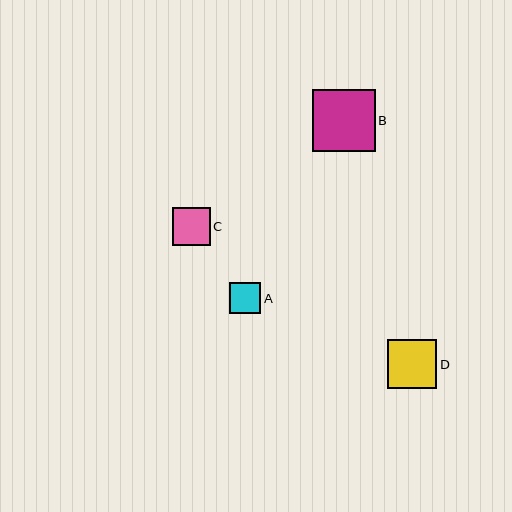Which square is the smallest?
Square A is the smallest with a size of approximately 31 pixels.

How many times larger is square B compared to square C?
Square B is approximately 1.7 times the size of square C.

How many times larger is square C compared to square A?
Square C is approximately 1.2 times the size of square A.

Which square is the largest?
Square B is the largest with a size of approximately 63 pixels.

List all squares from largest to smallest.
From largest to smallest: B, D, C, A.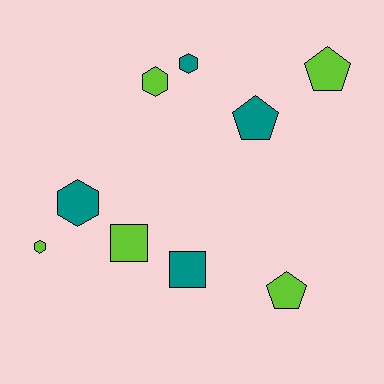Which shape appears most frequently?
Hexagon, with 4 objects.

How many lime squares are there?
There is 1 lime square.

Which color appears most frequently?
Lime, with 5 objects.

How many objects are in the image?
There are 9 objects.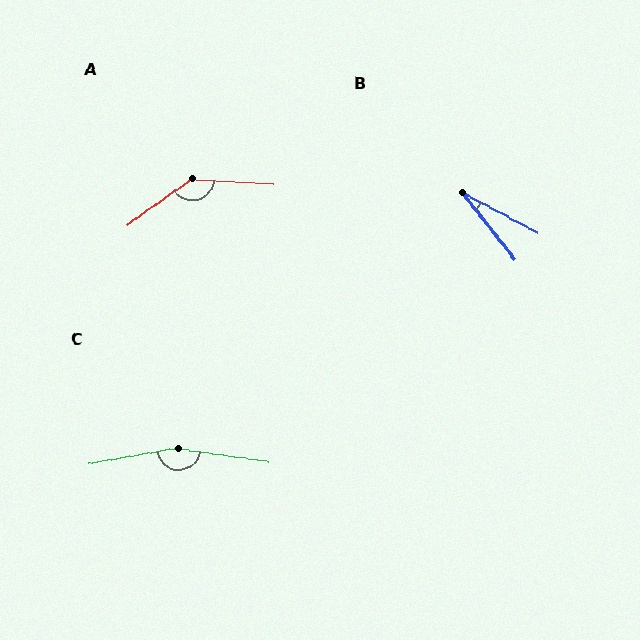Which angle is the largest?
C, at approximately 162 degrees.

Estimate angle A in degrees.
Approximately 140 degrees.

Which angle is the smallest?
B, at approximately 24 degrees.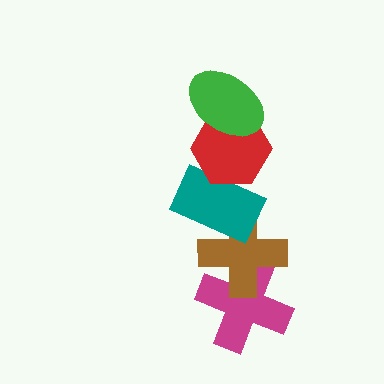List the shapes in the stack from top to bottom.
From top to bottom: the green ellipse, the red hexagon, the teal rectangle, the brown cross, the magenta cross.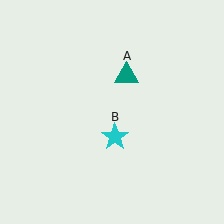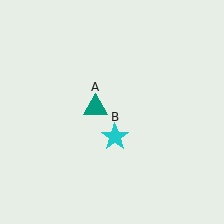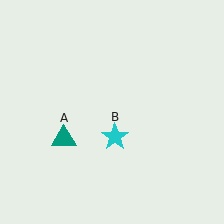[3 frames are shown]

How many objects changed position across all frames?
1 object changed position: teal triangle (object A).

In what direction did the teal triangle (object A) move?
The teal triangle (object A) moved down and to the left.